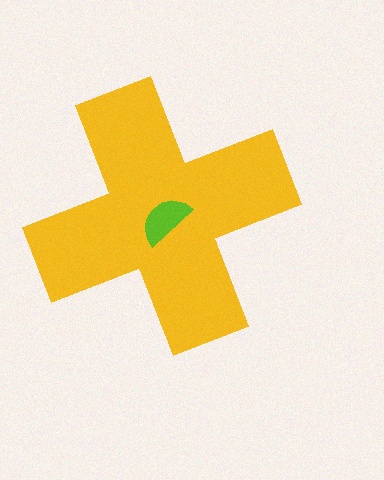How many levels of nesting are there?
2.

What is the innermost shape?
The lime semicircle.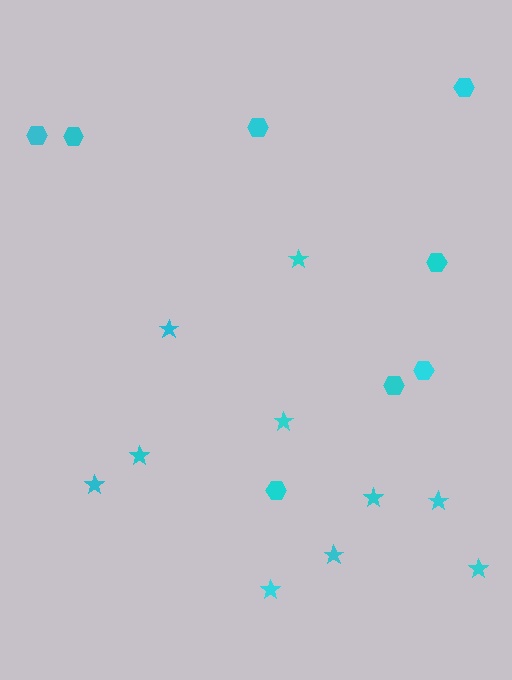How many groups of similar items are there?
There are 2 groups: one group of stars (10) and one group of hexagons (8).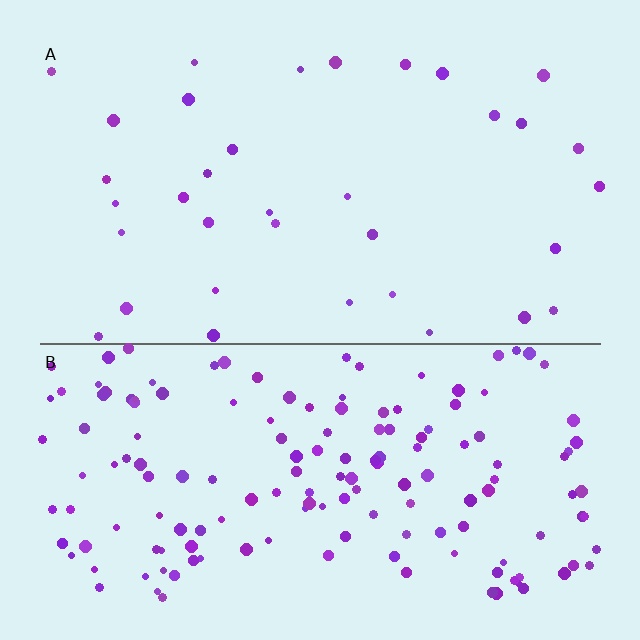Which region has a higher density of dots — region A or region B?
B (the bottom).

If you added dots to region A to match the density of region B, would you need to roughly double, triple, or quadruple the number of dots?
Approximately quadruple.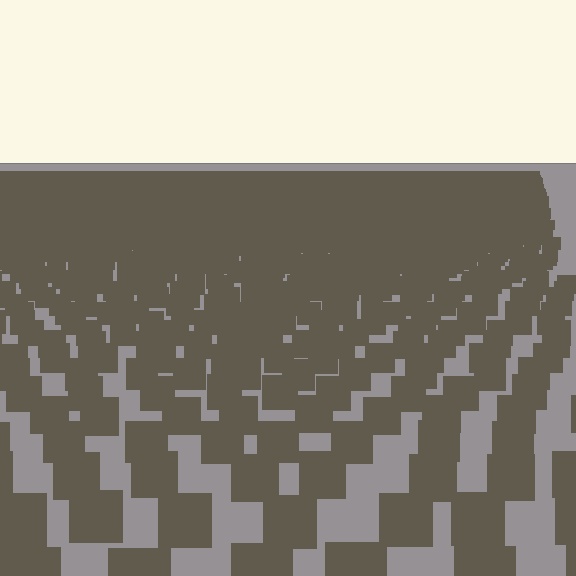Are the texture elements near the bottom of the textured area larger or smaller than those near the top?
Larger. Near the bottom, elements are closer to the viewer and appear at a bigger on-screen size.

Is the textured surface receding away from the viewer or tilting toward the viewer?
The surface is receding away from the viewer. Texture elements get smaller and denser toward the top.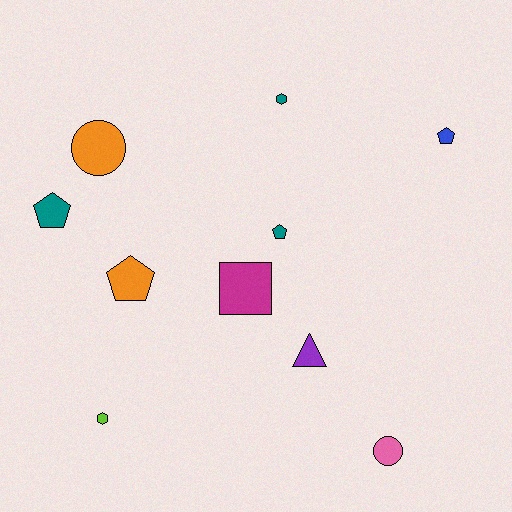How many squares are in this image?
There is 1 square.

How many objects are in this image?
There are 10 objects.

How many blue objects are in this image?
There is 1 blue object.